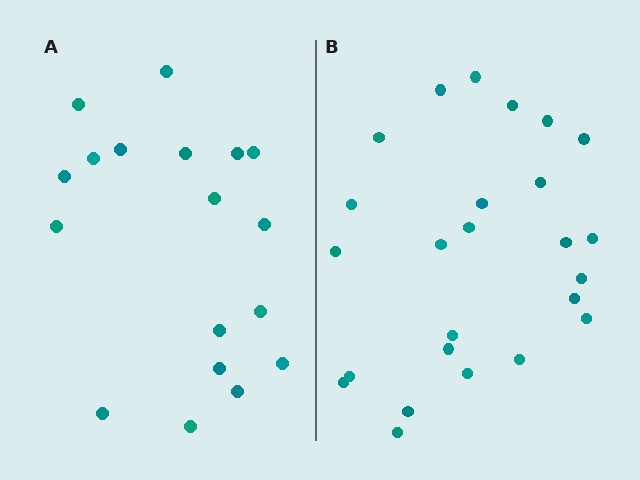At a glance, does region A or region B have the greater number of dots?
Region B (the right region) has more dots.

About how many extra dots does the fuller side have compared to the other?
Region B has roughly 8 or so more dots than region A.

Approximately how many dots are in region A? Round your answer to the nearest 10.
About 20 dots. (The exact count is 18, which rounds to 20.)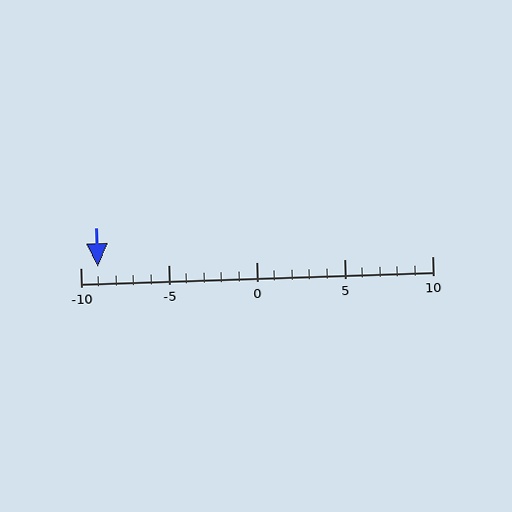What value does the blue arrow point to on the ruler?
The blue arrow points to approximately -9.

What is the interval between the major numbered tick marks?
The major tick marks are spaced 5 units apart.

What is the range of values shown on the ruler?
The ruler shows values from -10 to 10.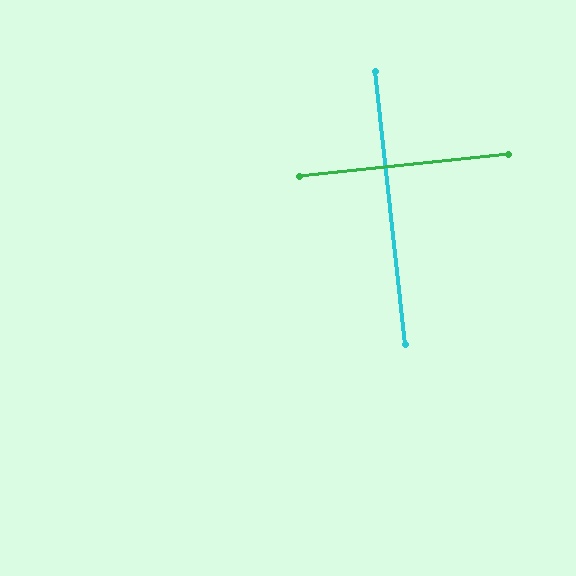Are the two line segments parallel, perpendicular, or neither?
Perpendicular — they meet at approximately 90°.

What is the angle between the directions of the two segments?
Approximately 90 degrees.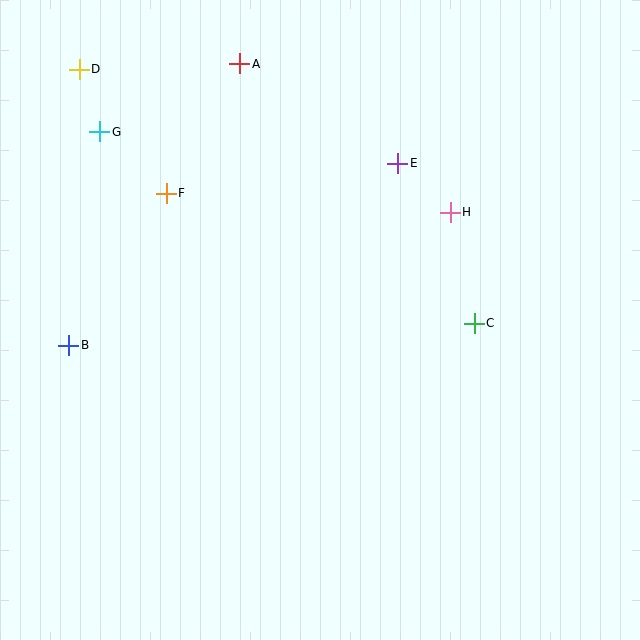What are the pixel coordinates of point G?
Point G is at (100, 132).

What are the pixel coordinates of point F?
Point F is at (166, 193).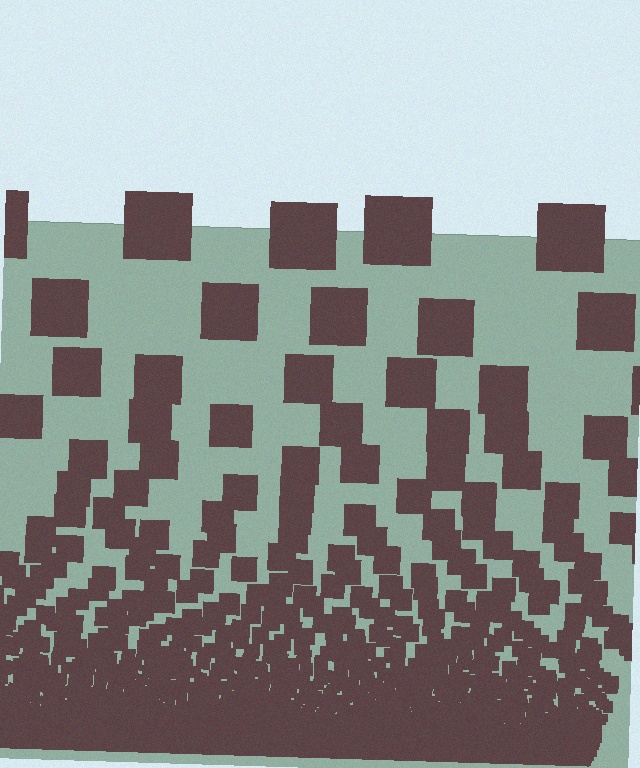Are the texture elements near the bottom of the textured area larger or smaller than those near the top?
Smaller. The gradient is inverted — elements near the bottom are smaller and denser.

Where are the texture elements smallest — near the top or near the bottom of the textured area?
Near the bottom.